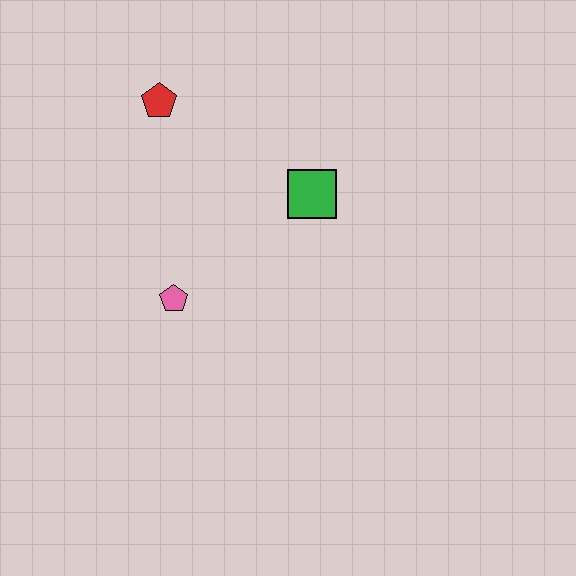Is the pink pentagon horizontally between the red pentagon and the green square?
Yes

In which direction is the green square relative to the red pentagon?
The green square is to the right of the red pentagon.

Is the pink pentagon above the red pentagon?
No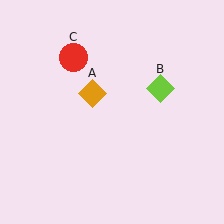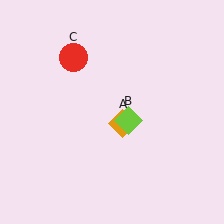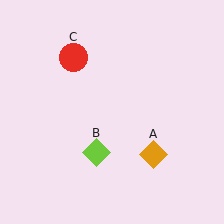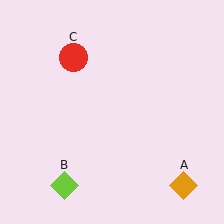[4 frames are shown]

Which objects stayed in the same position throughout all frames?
Red circle (object C) remained stationary.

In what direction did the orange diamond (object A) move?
The orange diamond (object A) moved down and to the right.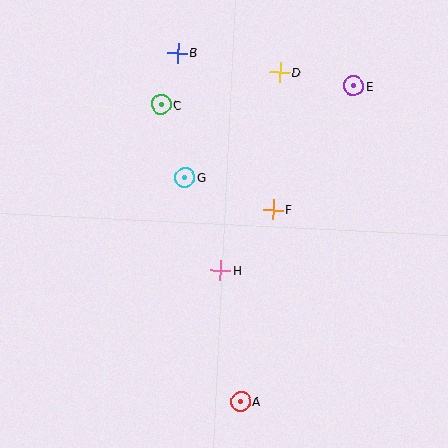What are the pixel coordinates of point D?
Point D is at (280, 72).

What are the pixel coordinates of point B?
Point B is at (177, 53).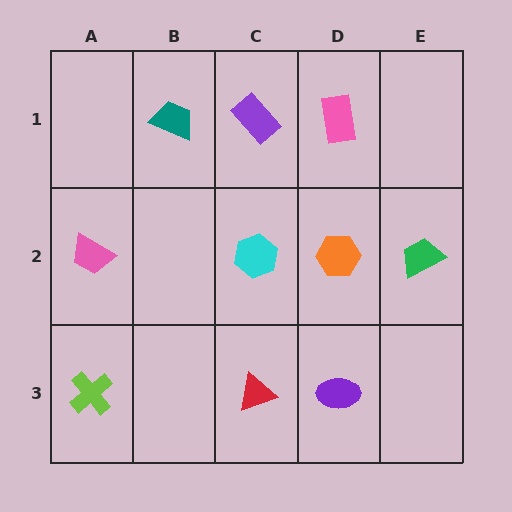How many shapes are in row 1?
3 shapes.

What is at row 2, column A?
A pink trapezoid.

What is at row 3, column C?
A red triangle.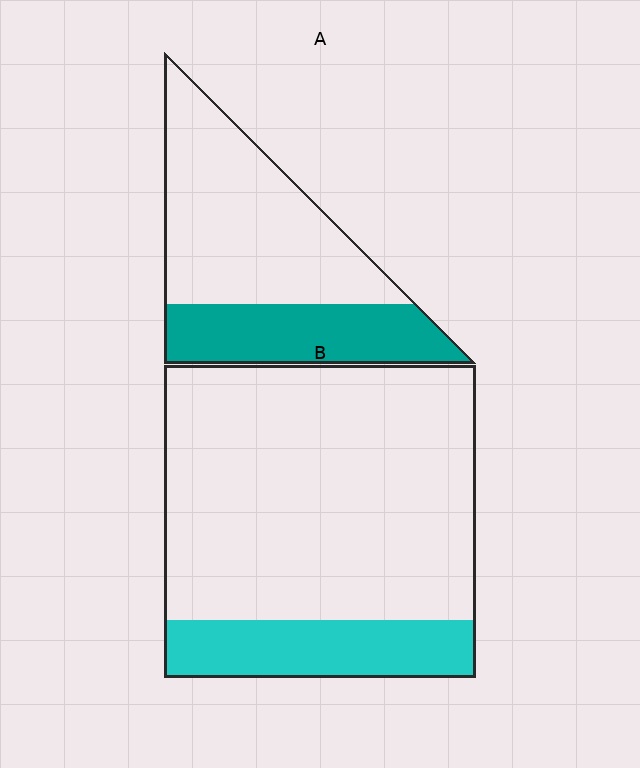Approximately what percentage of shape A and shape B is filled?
A is approximately 35% and B is approximately 20%.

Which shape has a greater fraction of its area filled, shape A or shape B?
Shape A.